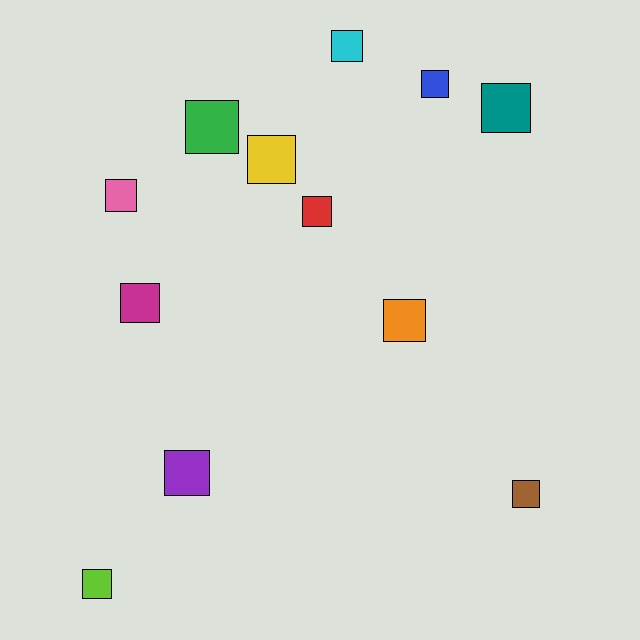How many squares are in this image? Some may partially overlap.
There are 12 squares.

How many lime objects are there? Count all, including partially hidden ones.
There is 1 lime object.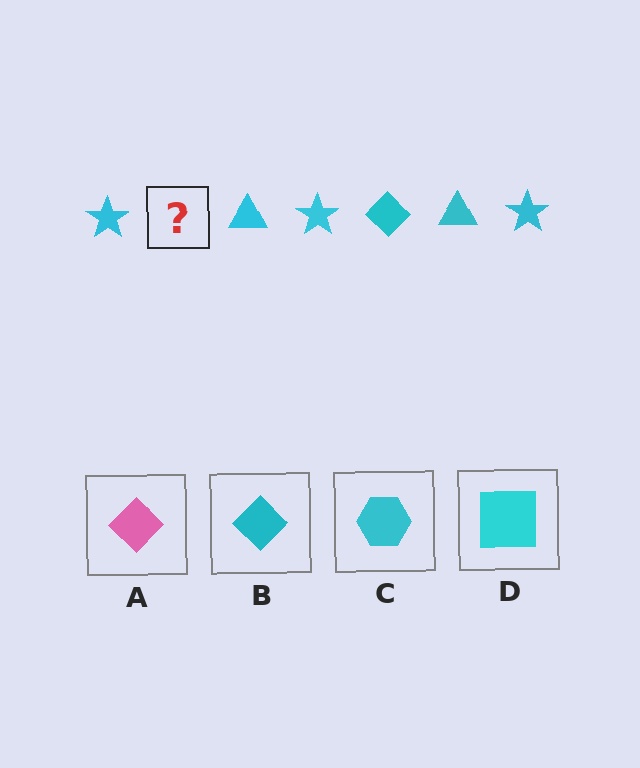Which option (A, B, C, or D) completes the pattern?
B.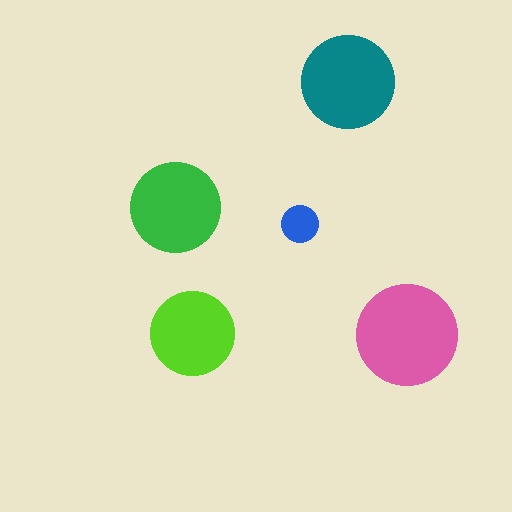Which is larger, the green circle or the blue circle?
The green one.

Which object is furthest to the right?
The pink circle is rightmost.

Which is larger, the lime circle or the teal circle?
The teal one.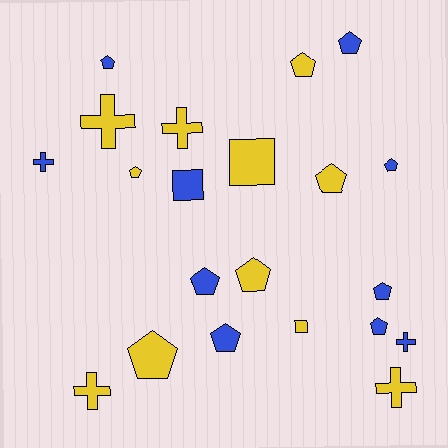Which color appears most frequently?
Yellow, with 11 objects.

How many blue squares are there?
There is 1 blue square.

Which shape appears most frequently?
Pentagon, with 12 objects.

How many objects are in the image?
There are 21 objects.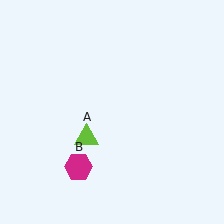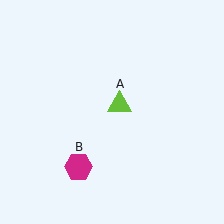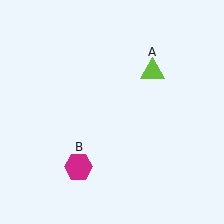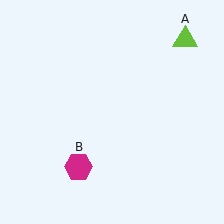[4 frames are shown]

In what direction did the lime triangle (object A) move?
The lime triangle (object A) moved up and to the right.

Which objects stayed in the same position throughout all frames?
Magenta hexagon (object B) remained stationary.